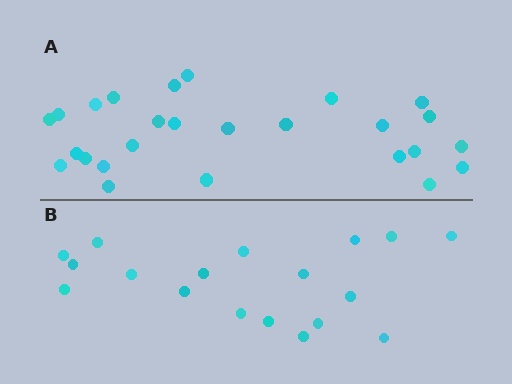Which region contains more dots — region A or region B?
Region A (the top region) has more dots.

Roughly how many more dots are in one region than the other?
Region A has roughly 8 or so more dots than region B.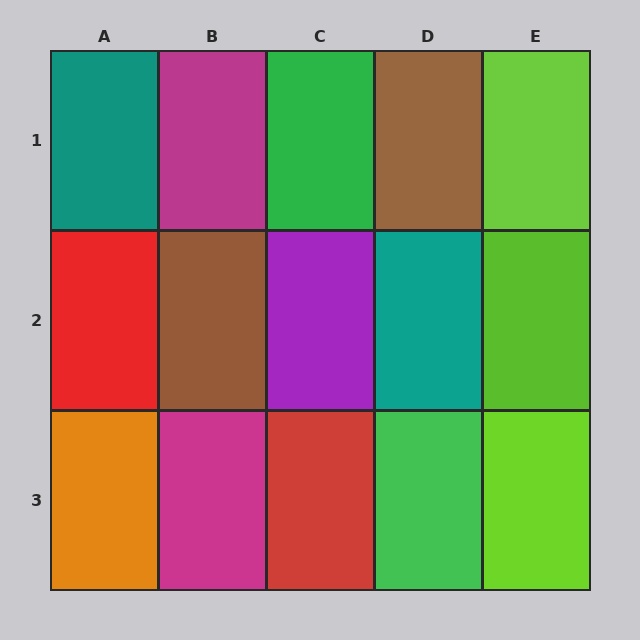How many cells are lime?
3 cells are lime.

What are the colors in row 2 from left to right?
Red, brown, purple, teal, lime.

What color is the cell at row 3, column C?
Red.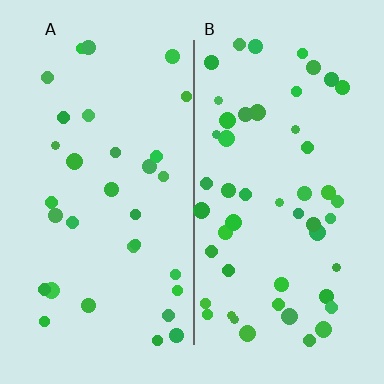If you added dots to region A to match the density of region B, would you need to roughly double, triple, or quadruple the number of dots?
Approximately double.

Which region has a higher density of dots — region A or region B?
B (the right).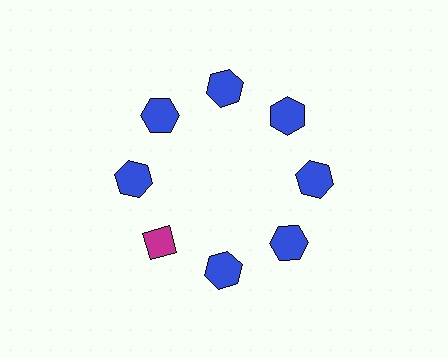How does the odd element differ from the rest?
It differs in both color (magenta instead of blue) and shape (diamond instead of hexagon).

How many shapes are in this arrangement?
There are 8 shapes arranged in a ring pattern.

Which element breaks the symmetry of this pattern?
The magenta diamond at roughly the 8 o'clock position breaks the symmetry. All other shapes are blue hexagons.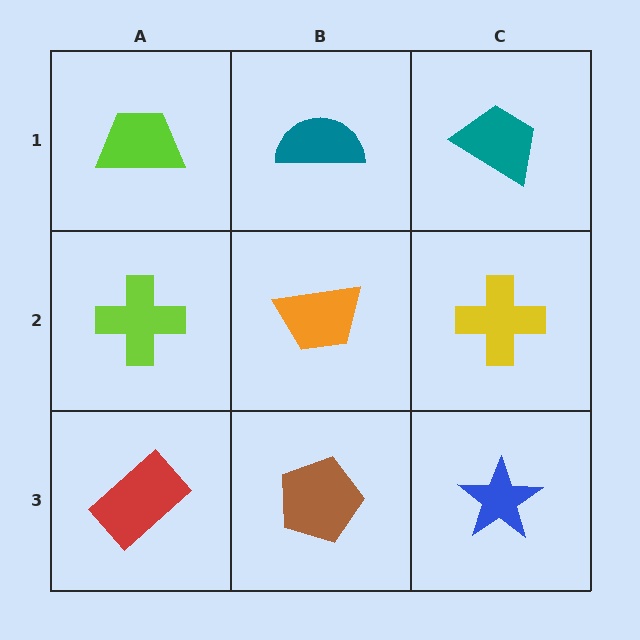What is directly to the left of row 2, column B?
A lime cross.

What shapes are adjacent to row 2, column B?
A teal semicircle (row 1, column B), a brown pentagon (row 3, column B), a lime cross (row 2, column A), a yellow cross (row 2, column C).